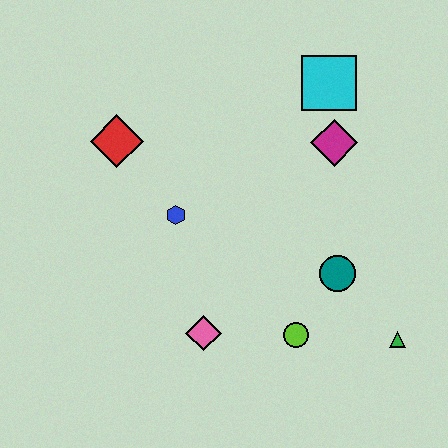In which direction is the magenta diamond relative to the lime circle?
The magenta diamond is above the lime circle.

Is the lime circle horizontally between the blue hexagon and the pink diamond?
No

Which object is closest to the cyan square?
The magenta diamond is closest to the cyan square.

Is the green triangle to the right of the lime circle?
Yes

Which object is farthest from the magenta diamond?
The pink diamond is farthest from the magenta diamond.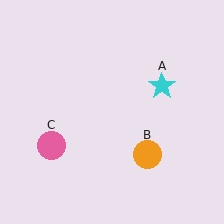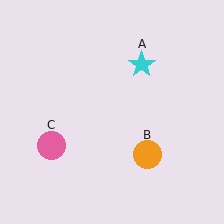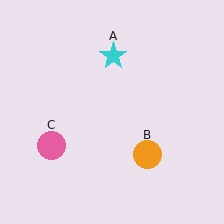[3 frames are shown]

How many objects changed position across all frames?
1 object changed position: cyan star (object A).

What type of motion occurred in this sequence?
The cyan star (object A) rotated counterclockwise around the center of the scene.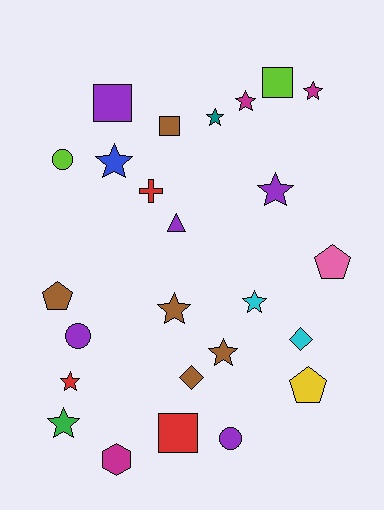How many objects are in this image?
There are 25 objects.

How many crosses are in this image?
There is 1 cross.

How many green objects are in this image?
There is 1 green object.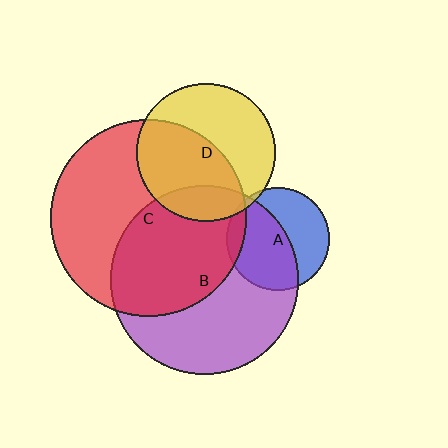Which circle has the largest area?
Circle C (red).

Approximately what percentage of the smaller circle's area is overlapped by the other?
Approximately 10%.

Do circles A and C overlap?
Yes.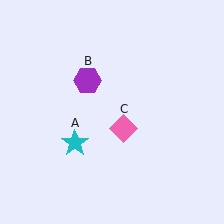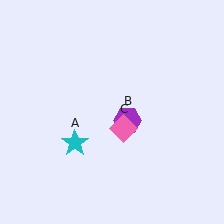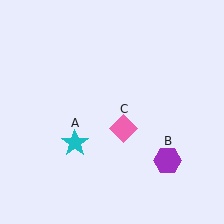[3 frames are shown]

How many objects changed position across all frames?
1 object changed position: purple hexagon (object B).